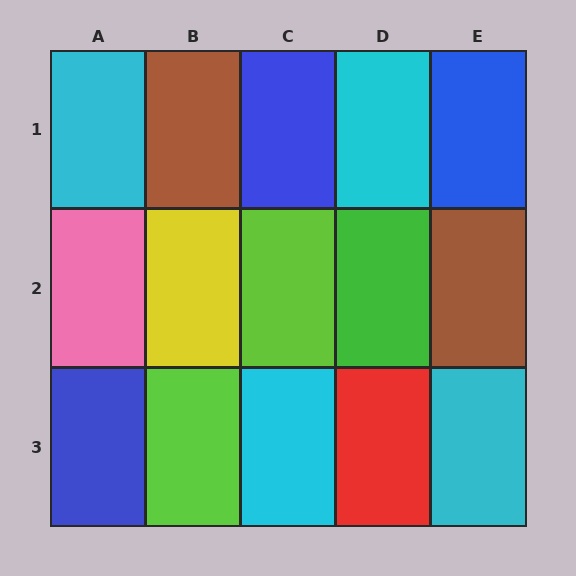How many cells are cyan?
4 cells are cyan.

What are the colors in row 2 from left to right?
Pink, yellow, lime, green, brown.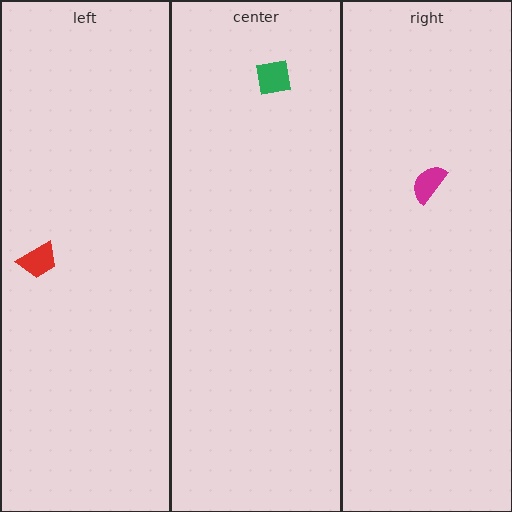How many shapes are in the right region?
1.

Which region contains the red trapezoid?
The left region.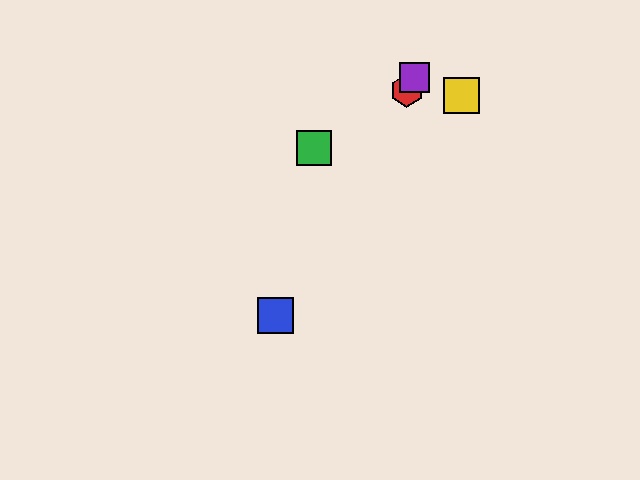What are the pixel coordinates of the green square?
The green square is at (314, 148).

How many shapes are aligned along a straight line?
3 shapes (the red hexagon, the blue square, the purple square) are aligned along a straight line.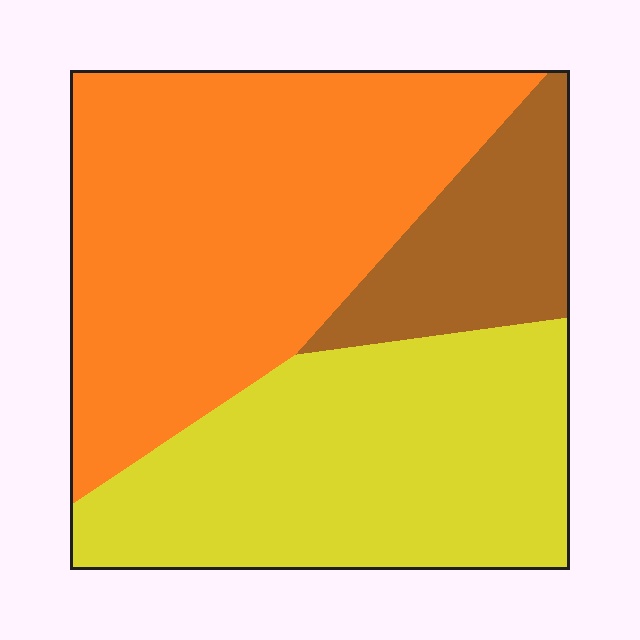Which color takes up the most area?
Orange, at roughly 45%.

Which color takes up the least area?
Brown, at roughly 15%.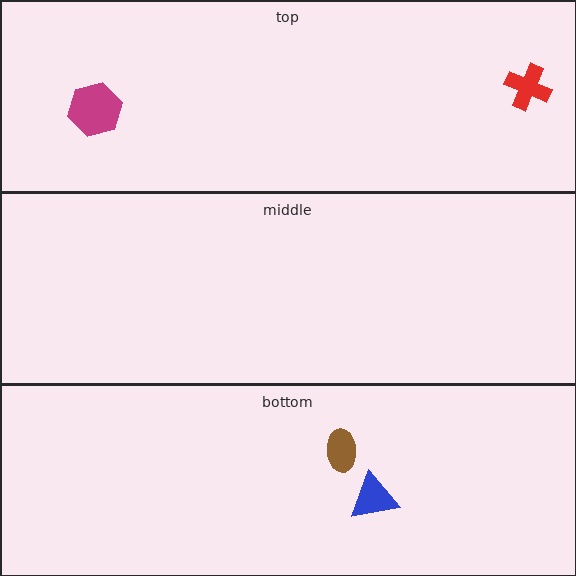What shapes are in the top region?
The red cross, the magenta hexagon.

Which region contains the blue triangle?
The bottom region.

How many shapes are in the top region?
2.